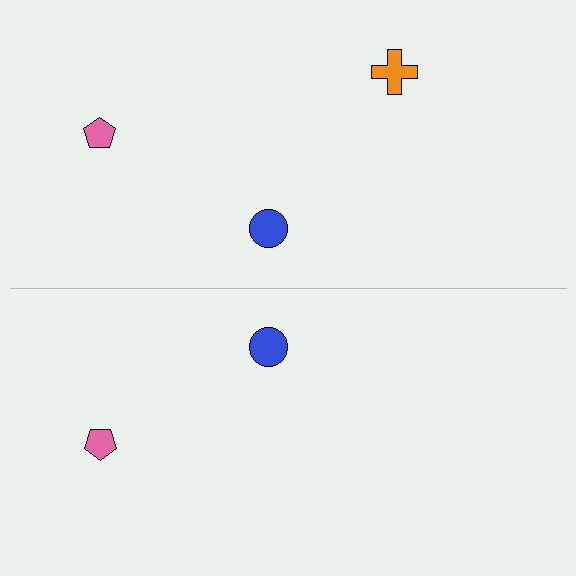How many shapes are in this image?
There are 5 shapes in this image.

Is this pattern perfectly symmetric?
No, the pattern is not perfectly symmetric. A orange cross is missing from the bottom side.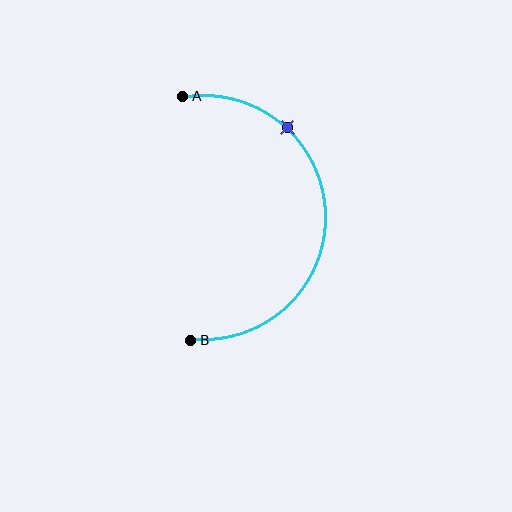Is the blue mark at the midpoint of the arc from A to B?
No. The blue mark lies on the arc but is closer to endpoint A. The arc midpoint would be at the point on the curve equidistant along the arc from both A and B.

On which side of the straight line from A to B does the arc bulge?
The arc bulges to the right of the straight line connecting A and B.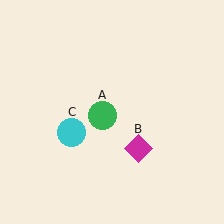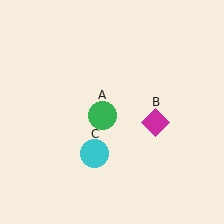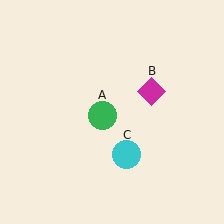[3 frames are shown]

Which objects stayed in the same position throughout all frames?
Green circle (object A) remained stationary.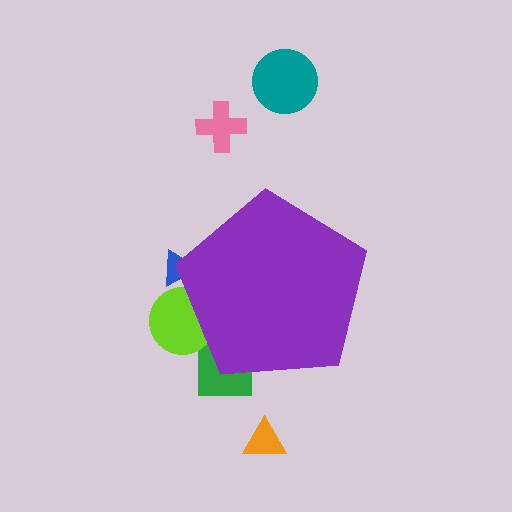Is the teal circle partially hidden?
No, the teal circle is fully visible.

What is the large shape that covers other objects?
A purple pentagon.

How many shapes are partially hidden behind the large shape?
3 shapes are partially hidden.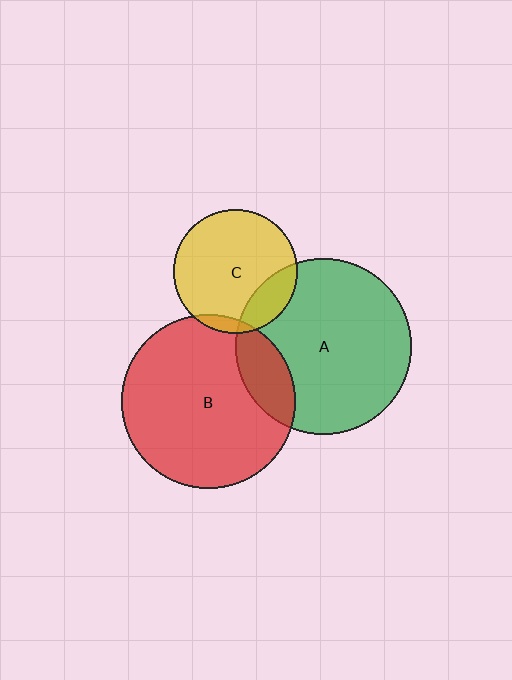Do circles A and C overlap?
Yes.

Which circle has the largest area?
Circle A (green).